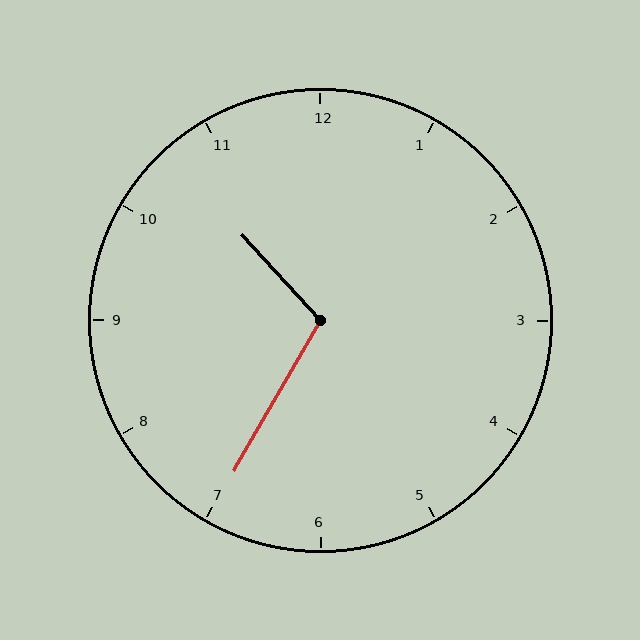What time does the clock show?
10:35.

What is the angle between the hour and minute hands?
Approximately 108 degrees.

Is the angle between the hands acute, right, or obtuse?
It is obtuse.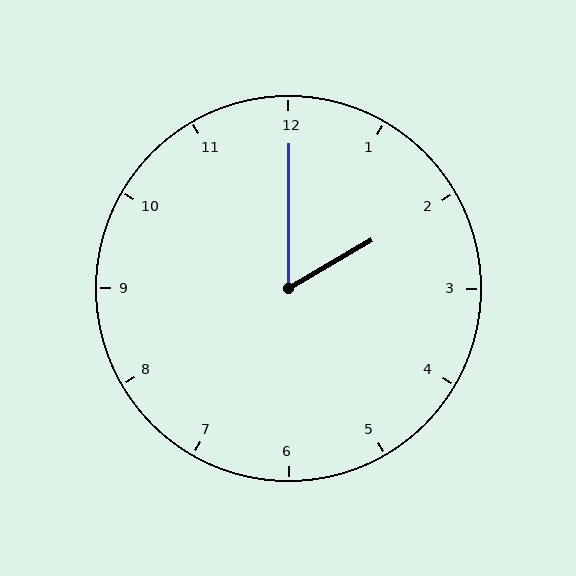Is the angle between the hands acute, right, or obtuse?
It is acute.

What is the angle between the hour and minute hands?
Approximately 60 degrees.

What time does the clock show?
2:00.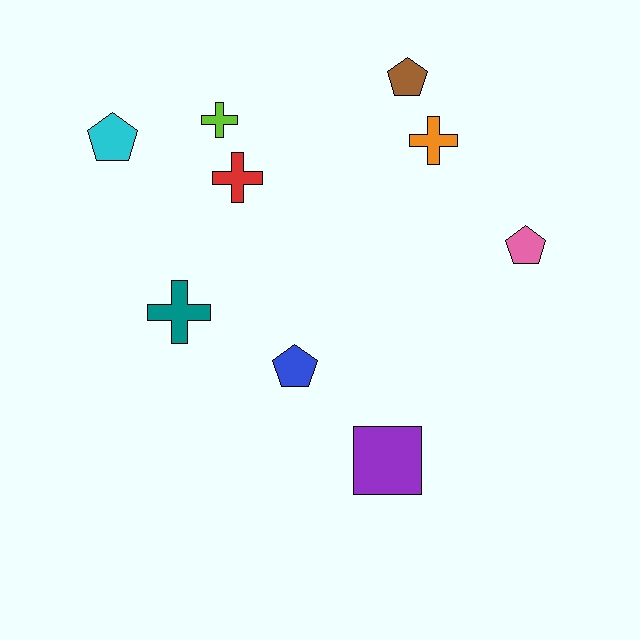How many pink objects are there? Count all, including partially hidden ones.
There is 1 pink object.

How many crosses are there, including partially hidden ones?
There are 4 crosses.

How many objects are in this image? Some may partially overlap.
There are 9 objects.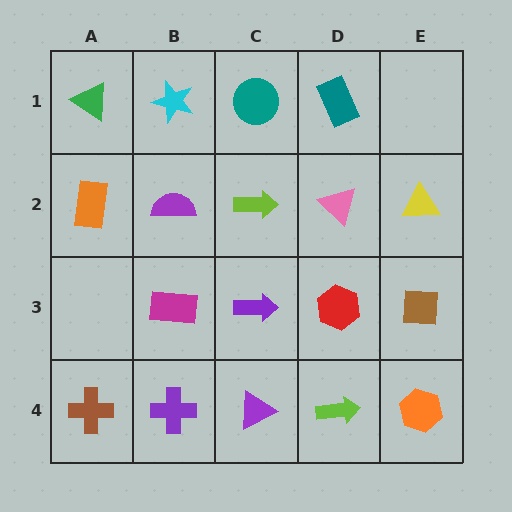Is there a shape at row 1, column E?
No, that cell is empty.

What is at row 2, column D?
A pink triangle.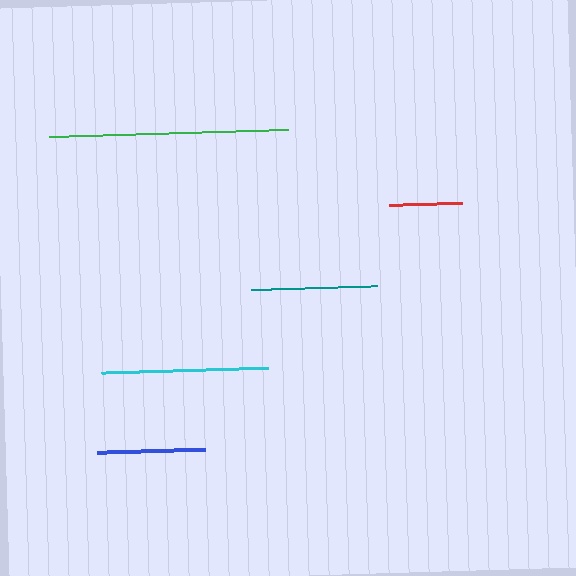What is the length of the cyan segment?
The cyan segment is approximately 168 pixels long.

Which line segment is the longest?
The green line is the longest at approximately 239 pixels.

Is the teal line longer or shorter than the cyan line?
The cyan line is longer than the teal line.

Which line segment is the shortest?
The red line is the shortest at approximately 73 pixels.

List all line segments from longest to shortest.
From longest to shortest: green, cyan, teal, blue, red.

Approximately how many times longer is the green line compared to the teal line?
The green line is approximately 1.9 times the length of the teal line.